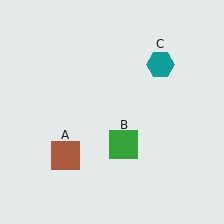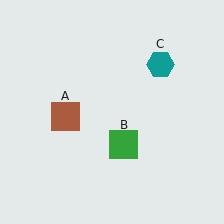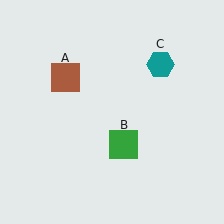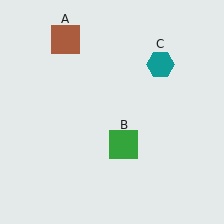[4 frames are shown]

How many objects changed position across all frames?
1 object changed position: brown square (object A).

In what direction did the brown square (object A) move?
The brown square (object A) moved up.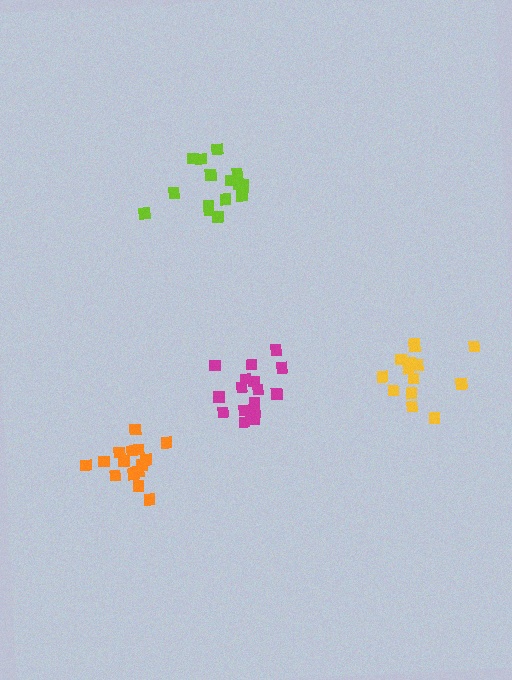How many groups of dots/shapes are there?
There are 4 groups.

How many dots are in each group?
Group 1: 17 dots, Group 2: 16 dots, Group 3: 16 dots, Group 4: 14 dots (63 total).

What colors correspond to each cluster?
The clusters are colored: magenta, orange, lime, yellow.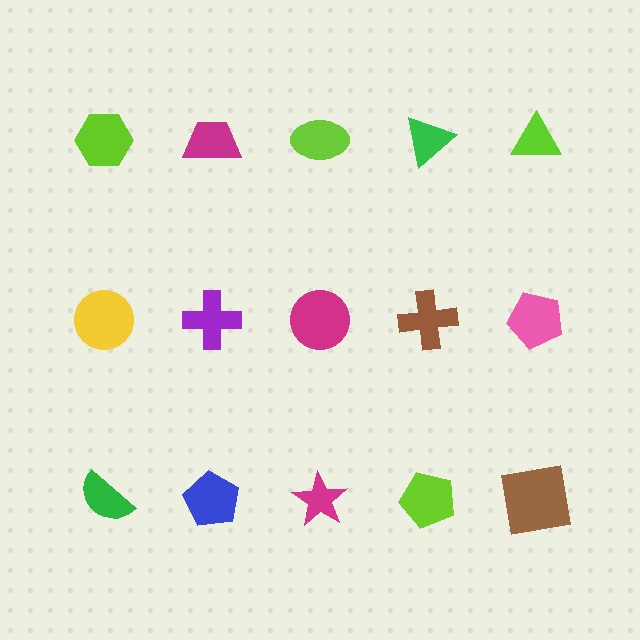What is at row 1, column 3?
A lime ellipse.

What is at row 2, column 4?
A brown cross.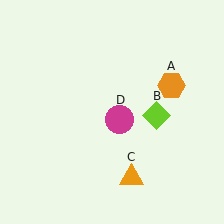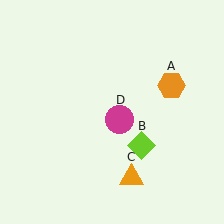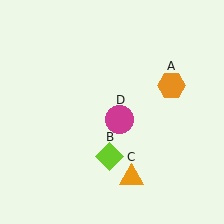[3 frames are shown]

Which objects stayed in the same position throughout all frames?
Orange hexagon (object A) and orange triangle (object C) and magenta circle (object D) remained stationary.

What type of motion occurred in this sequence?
The lime diamond (object B) rotated clockwise around the center of the scene.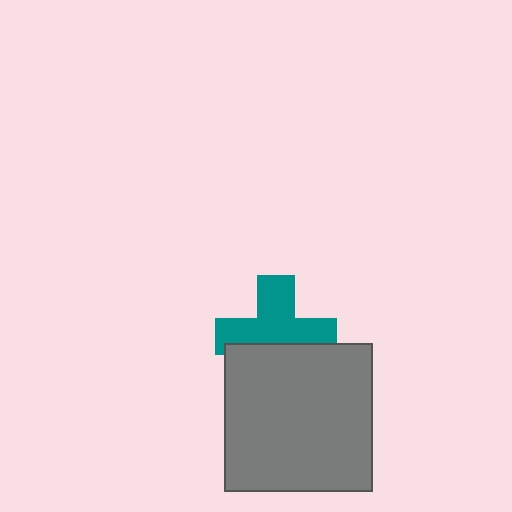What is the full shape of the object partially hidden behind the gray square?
The partially hidden object is a teal cross.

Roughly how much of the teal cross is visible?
About half of it is visible (roughly 62%).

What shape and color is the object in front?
The object in front is a gray square.